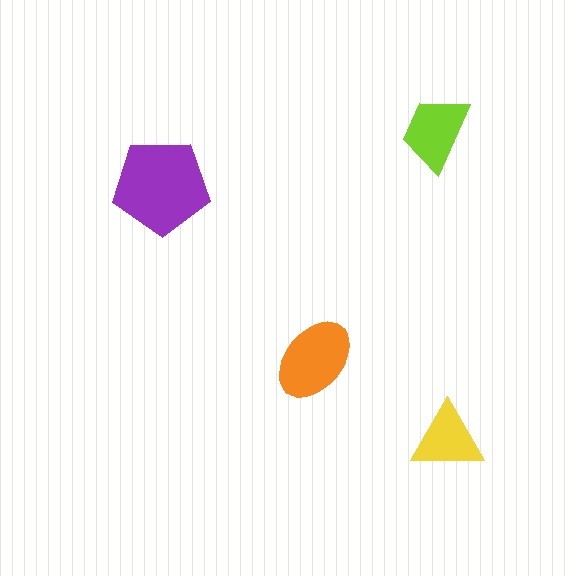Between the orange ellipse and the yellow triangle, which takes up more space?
The orange ellipse.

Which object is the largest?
The purple pentagon.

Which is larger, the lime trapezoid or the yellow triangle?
The lime trapezoid.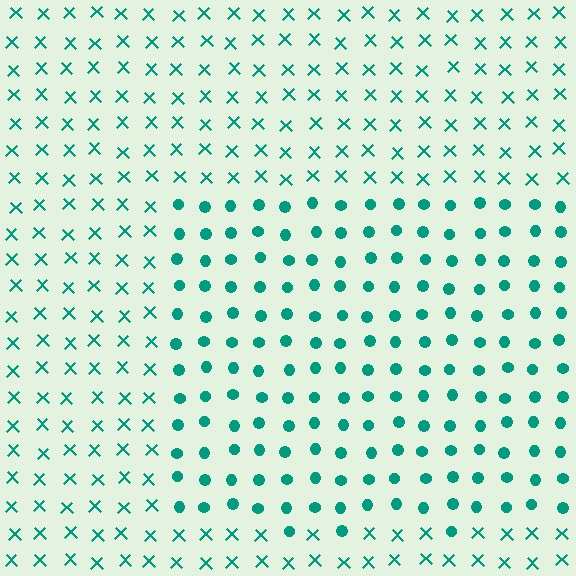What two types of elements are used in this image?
The image uses circles inside the rectangle region and X marks outside it.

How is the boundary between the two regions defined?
The boundary is defined by a change in element shape: circles inside vs. X marks outside. All elements share the same color and spacing.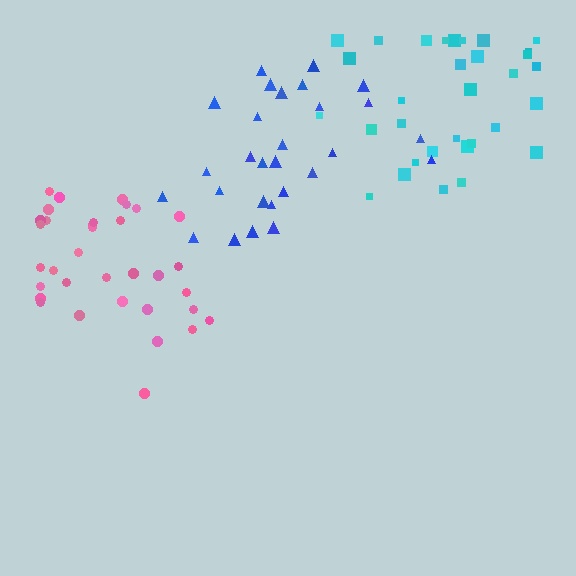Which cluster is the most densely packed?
Pink.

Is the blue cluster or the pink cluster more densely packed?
Pink.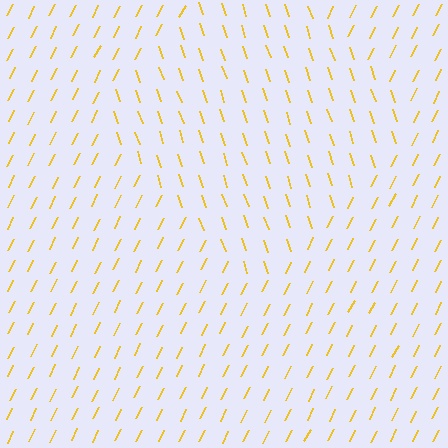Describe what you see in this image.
The image is filled with small yellow line segments. A diamond region in the image has lines oriented differently from the surrounding lines, creating a visible texture boundary.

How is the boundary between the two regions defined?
The boundary is defined purely by a change in line orientation (approximately 45 degrees difference). All lines are the same color and thickness.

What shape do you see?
I see a diamond.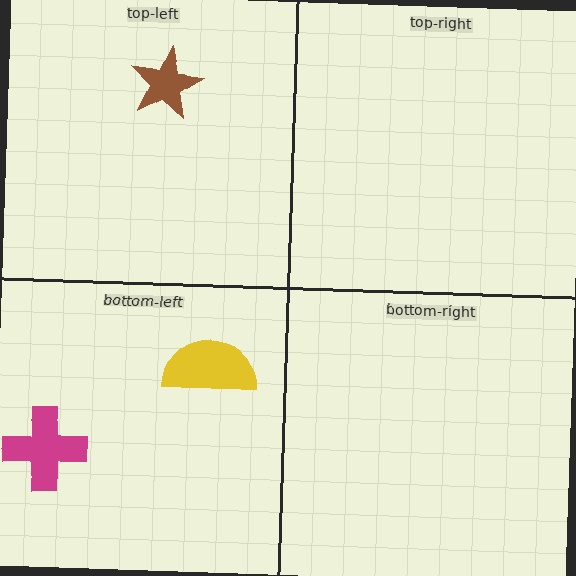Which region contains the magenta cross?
The bottom-left region.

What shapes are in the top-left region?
The brown star.